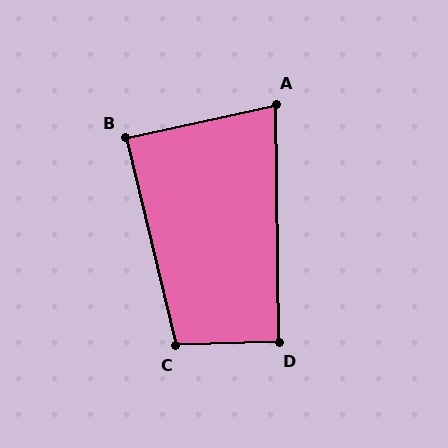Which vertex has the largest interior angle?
C, at approximately 102 degrees.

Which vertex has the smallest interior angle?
A, at approximately 78 degrees.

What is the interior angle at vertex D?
Approximately 91 degrees (approximately right).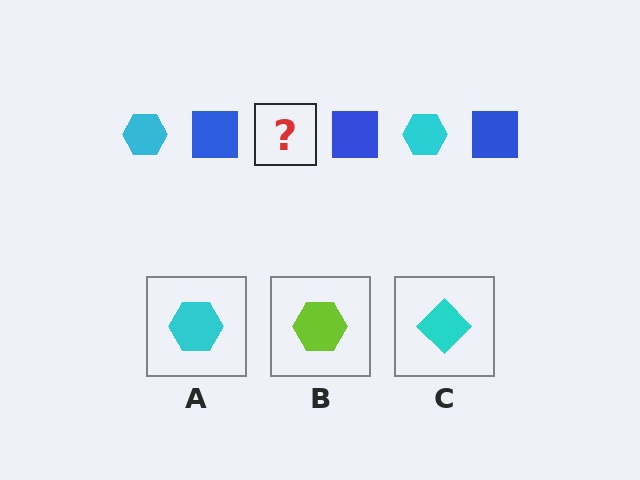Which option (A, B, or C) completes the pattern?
A.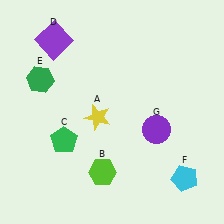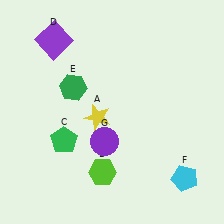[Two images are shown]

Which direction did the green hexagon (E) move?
The green hexagon (E) moved right.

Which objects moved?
The objects that moved are: the green hexagon (E), the purple circle (G).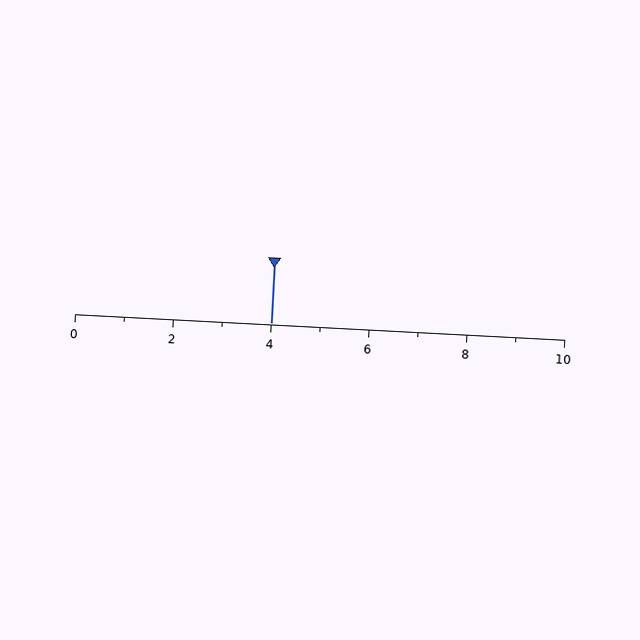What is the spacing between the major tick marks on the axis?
The major ticks are spaced 2 apart.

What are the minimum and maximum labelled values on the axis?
The axis runs from 0 to 10.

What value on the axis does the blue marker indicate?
The marker indicates approximately 4.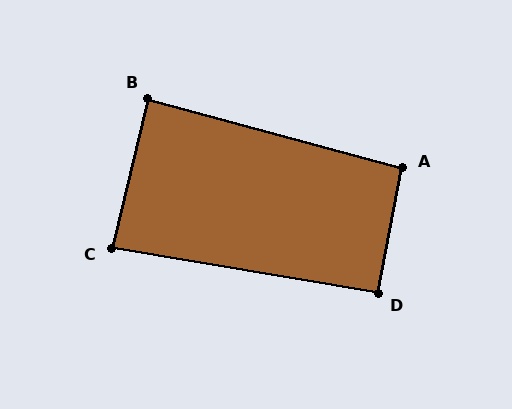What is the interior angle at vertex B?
Approximately 89 degrees (approximately right).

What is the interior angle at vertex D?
Approximately 91 degrees (approximately right).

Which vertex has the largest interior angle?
A, at approximately 94 degrees.